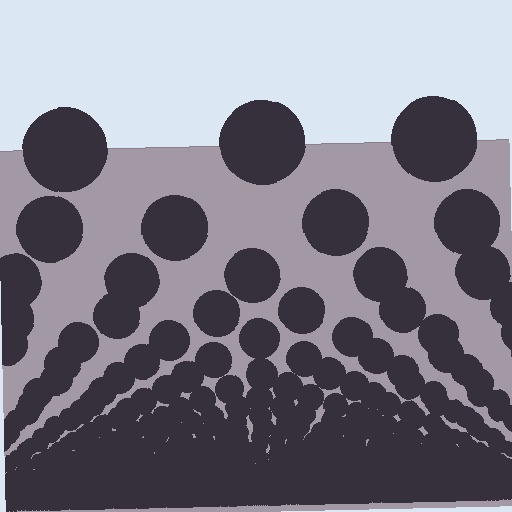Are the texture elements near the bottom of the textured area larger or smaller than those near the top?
Smaller. The gradient is inverted — elements near the bottom are smaller and denser.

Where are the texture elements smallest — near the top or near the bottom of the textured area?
Near the bottom.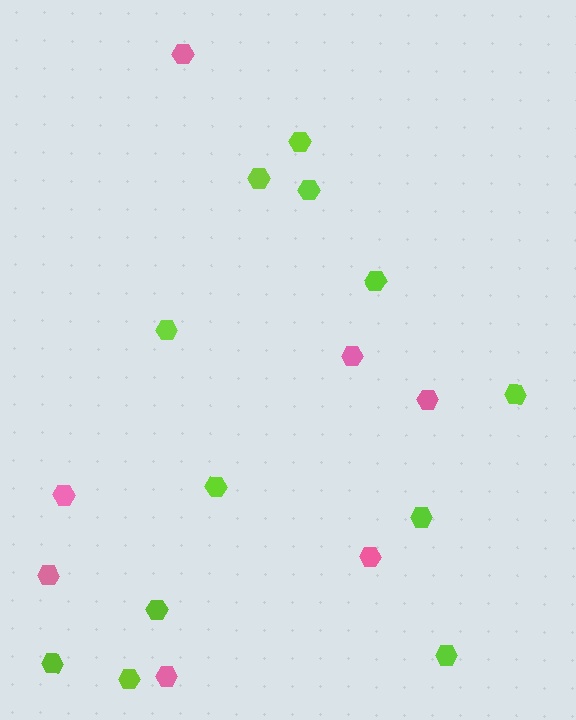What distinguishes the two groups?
There are 2 groups: one group of lime hexagons (12) and one group of pink hexagons (7).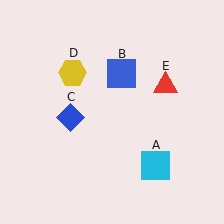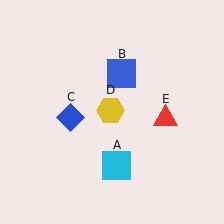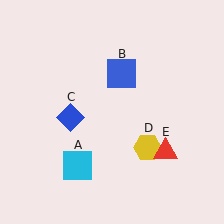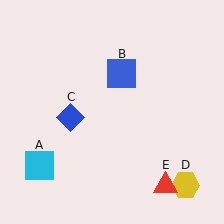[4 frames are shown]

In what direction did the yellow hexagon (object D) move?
The yellow hexagon (object D) moved down and to the right.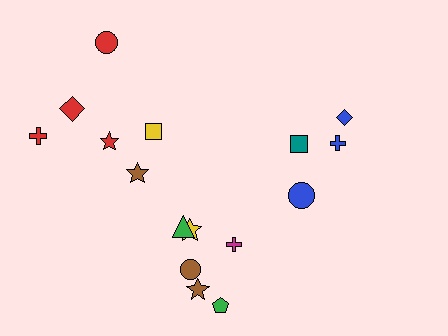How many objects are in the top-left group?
There are 6 objects.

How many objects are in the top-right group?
There are 4 objects.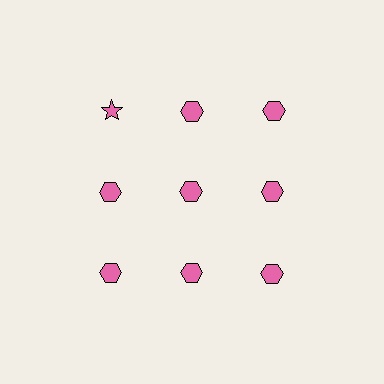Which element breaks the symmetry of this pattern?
The pink star in the top row, leftmost column breaks the symmetry. All other shapes are pink hexagons.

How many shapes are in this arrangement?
There are 9 shapes arranged in a grid pattern.